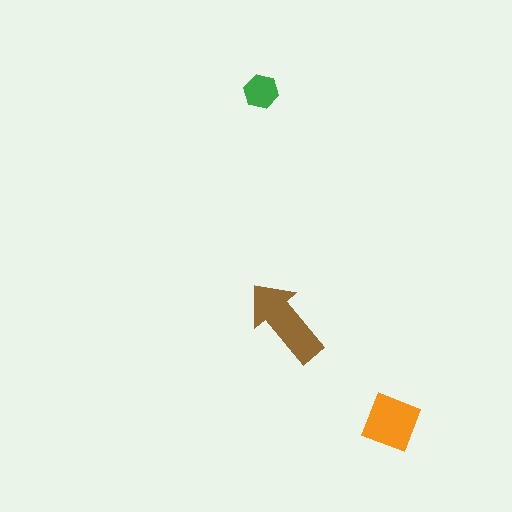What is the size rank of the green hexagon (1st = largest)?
3rd.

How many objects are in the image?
There are 3 objects in the image.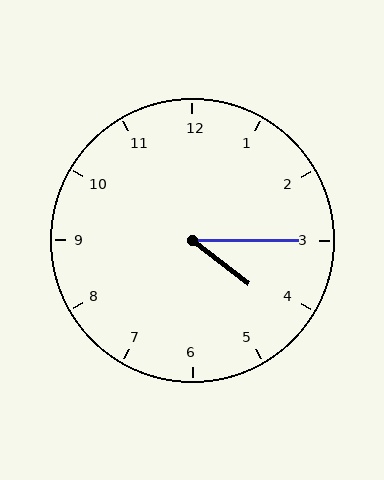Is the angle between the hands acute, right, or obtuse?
It is acute.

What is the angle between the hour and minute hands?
Approximately 38 degrees.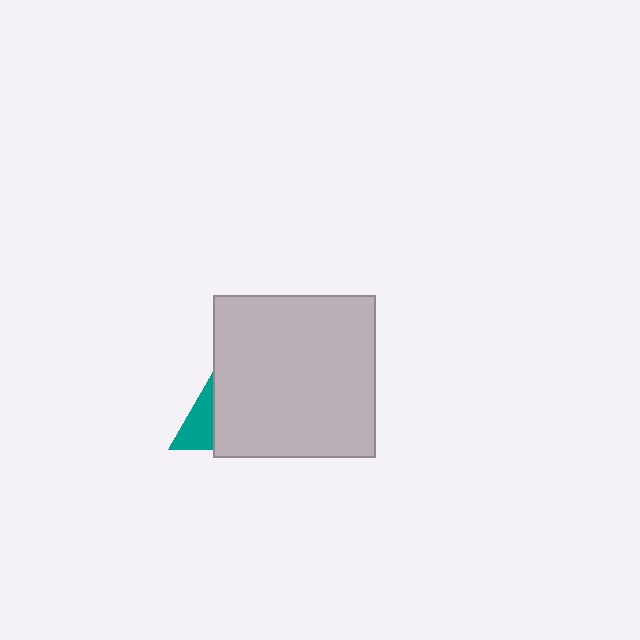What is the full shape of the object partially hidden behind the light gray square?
The partially hidden object is a teal triangle.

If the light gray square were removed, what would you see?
You would see the complete teal triangle.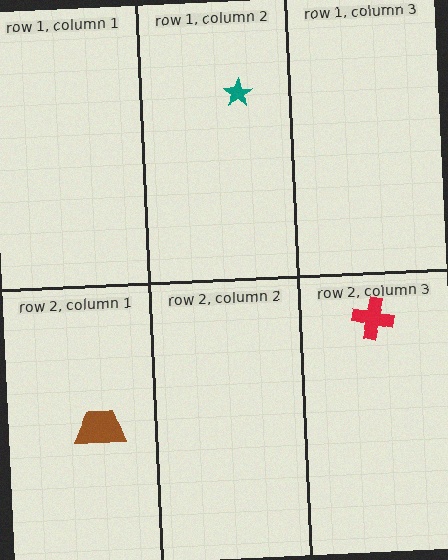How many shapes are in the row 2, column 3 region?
1.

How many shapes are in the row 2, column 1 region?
1.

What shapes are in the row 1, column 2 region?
The teal star.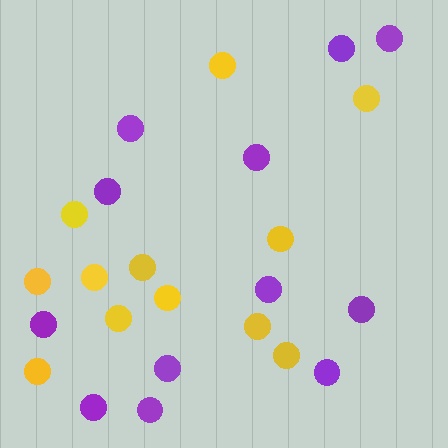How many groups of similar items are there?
There are 2 groups: one group of purple circles (12) and one group of yellow circles (12).